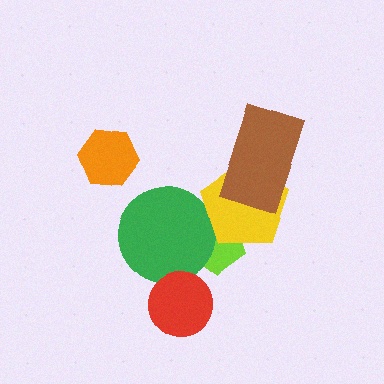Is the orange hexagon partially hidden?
No, no other shape covers it.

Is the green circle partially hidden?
Yes, it is partially covered by another shape.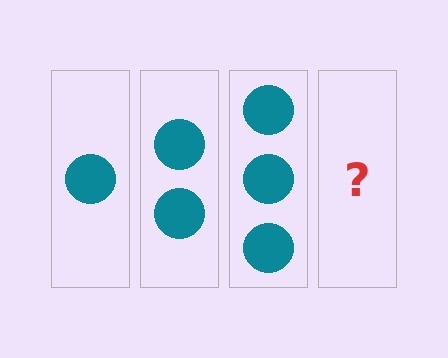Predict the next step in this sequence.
The next step is 4 circles.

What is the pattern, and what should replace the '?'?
The pattern is that each step adds one more circle. The '?' should be 4 circles.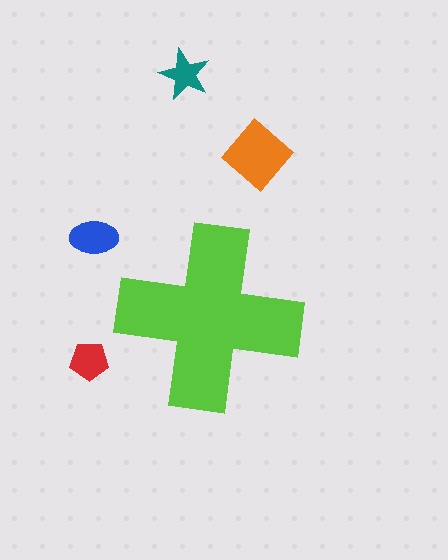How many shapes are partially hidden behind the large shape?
0 shapes are partially hidden.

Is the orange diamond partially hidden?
No, the orange diamond is fully visible.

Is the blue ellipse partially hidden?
No, the blue ellipse is fully visible.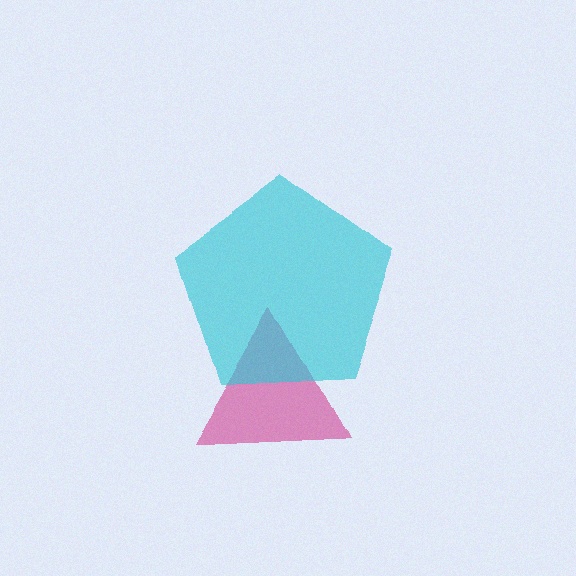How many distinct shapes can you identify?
There are 2 distinct shapes: a magenta triangle, a cyan pentagon.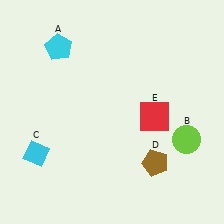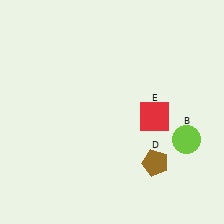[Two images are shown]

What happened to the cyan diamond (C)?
The cyan diamond (C) was removed in Image 2. It was in the bottom-left area of Image 1.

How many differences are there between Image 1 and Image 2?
There are 2 differences between the two images.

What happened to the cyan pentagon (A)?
The cyan pentagon (A) was removed in Image 2. It was in the top-left area of Image 1.